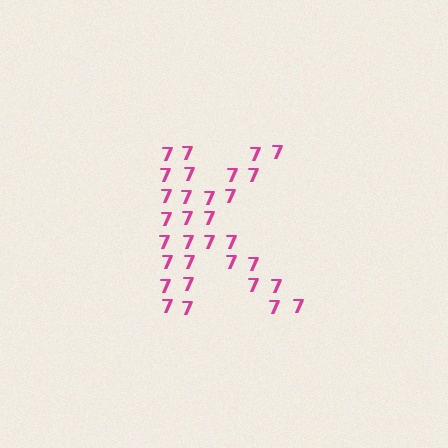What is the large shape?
The large shape is the letter K.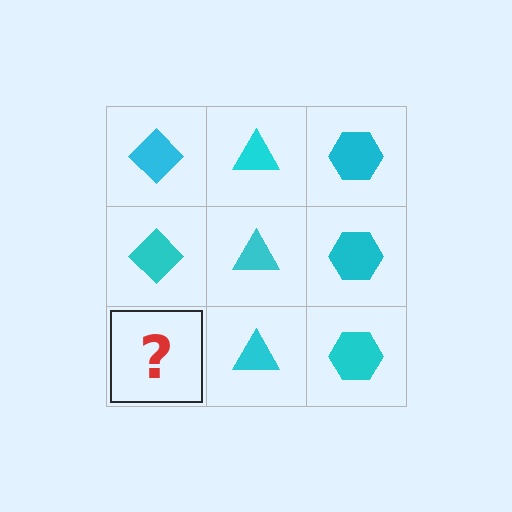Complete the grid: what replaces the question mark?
The question mark should be replaced with a cyan diamond.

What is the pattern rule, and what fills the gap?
The rule is that each column has a consistent shape. The gap should be filled with a cyan diamond.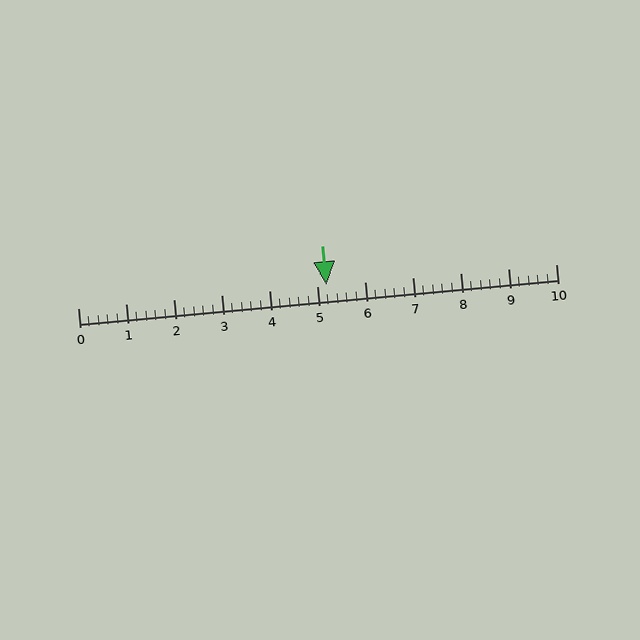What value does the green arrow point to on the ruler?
The green arrow points to approximately 5.2.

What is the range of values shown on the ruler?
The ruler shows values from 0 to 10.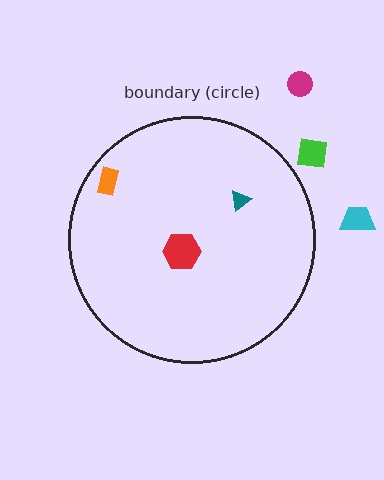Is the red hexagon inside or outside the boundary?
Inside.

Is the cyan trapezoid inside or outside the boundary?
Outside.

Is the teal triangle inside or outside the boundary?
Inside.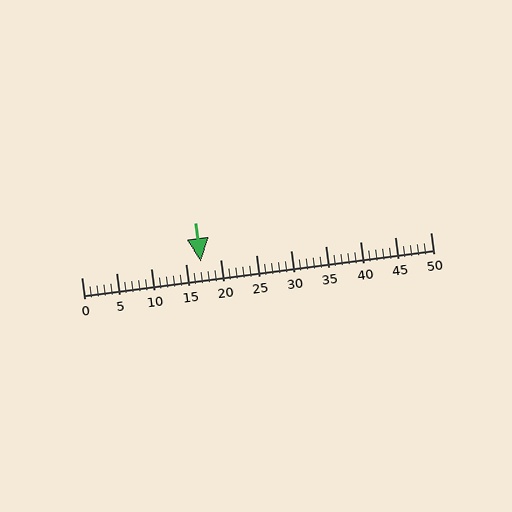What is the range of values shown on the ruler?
The ruler shows values from 0 to 50.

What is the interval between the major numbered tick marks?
The major tick marks are spaced 5 units apart.